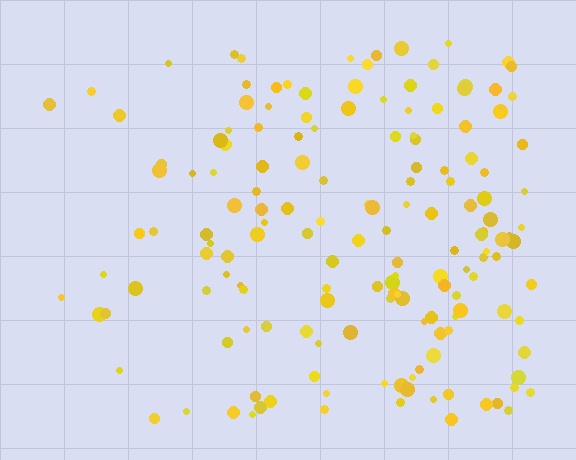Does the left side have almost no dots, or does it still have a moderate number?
Still a moderate number, just noticeably fewer than the right.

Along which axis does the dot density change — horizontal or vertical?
Horizontal.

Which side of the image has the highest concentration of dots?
The right.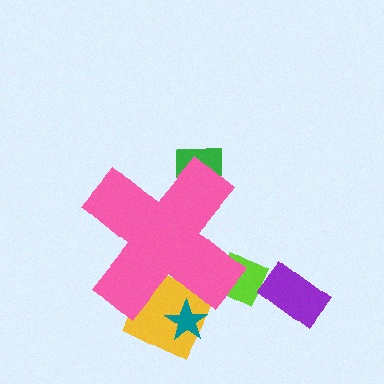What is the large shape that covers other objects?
A pink cross.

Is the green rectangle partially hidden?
Yes, the green rectangle is partially hidden behind the pink cross.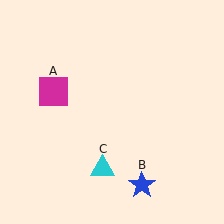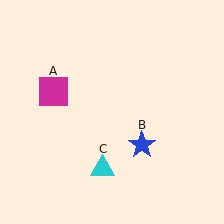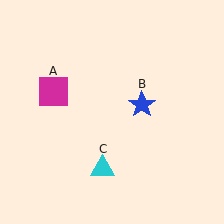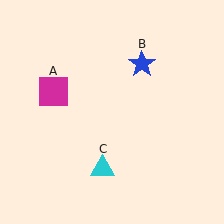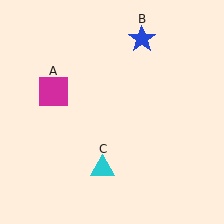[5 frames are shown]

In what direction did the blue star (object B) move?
The blue star (object B) moved up.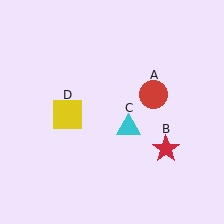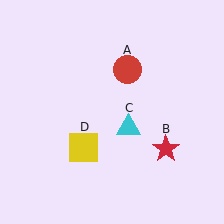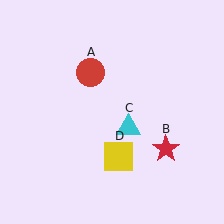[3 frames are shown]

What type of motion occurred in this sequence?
The red circle (object A), yellow square (object D) rotated counterclockwise around the center of the scene.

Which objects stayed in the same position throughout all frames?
Red star (object B) and cyan triangle (object C) remained stationary.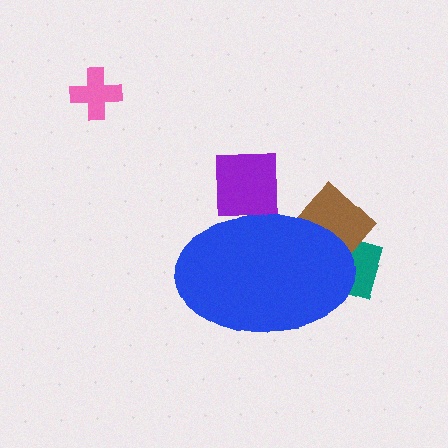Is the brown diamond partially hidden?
Yes, the brown diamond is partially hidden behind the blue ellipse.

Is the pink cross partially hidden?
No, the pink cross is fully visible.